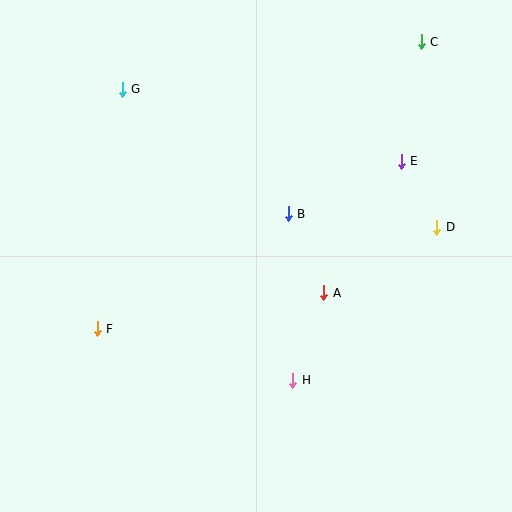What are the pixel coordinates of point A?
Point A is at (324, 293).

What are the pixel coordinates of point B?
Point B is at (288, 214).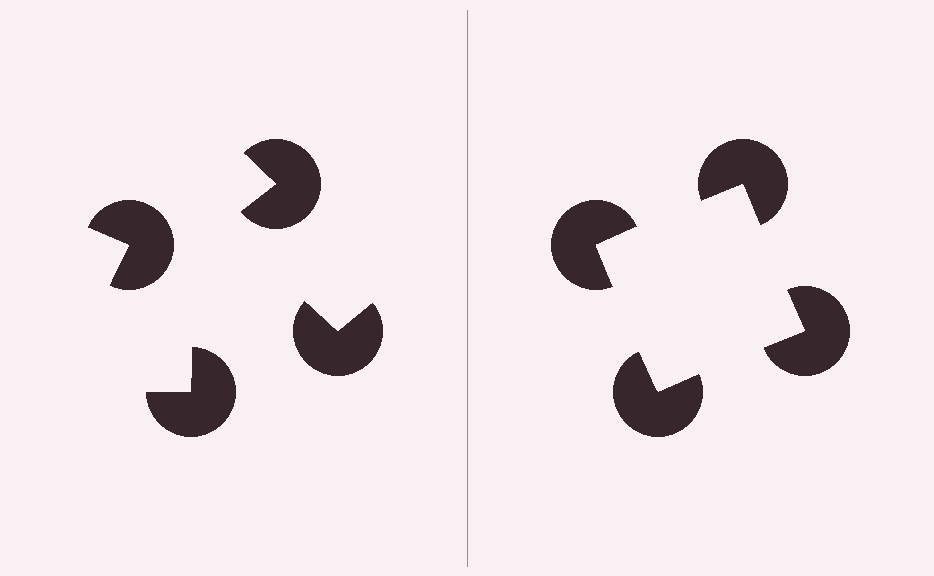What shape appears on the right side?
An illusory square.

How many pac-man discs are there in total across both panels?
8 — 4 on each side.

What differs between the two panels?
The pac-man discs are positioned identically on both sides; only the wedge orientations differ. On the right they align to a square; on the left they are misaligned.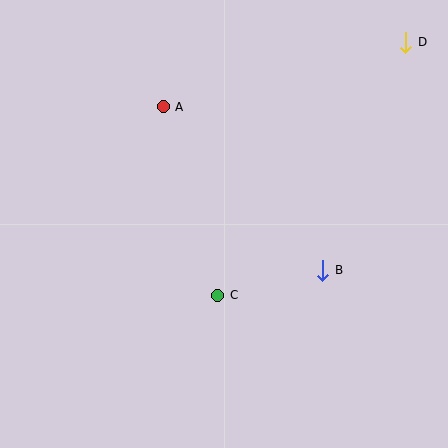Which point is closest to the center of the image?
Point C at (218, 295) is closest to the center.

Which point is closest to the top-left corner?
Point A is closest to the top-left corner.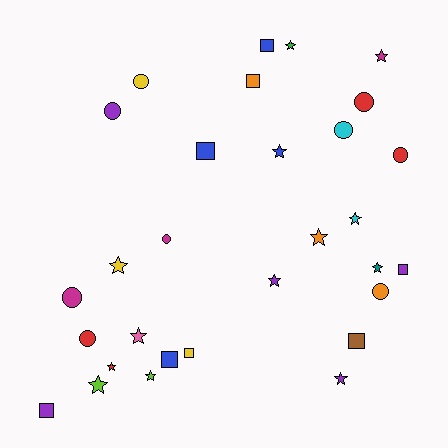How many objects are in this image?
There are 30 objects.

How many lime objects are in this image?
There are 2 lime objects.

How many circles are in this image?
There are 9 circles.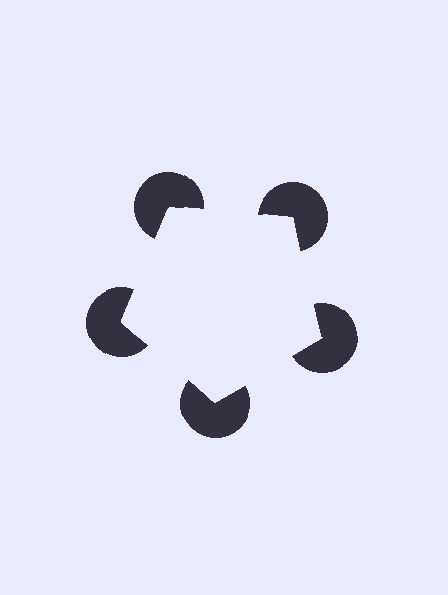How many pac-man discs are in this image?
There are 5 — one at each vertex of the illusory pentagon.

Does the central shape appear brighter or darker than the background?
It typically appears slightly brighter than the background, even though no actual brightness change is drawn.